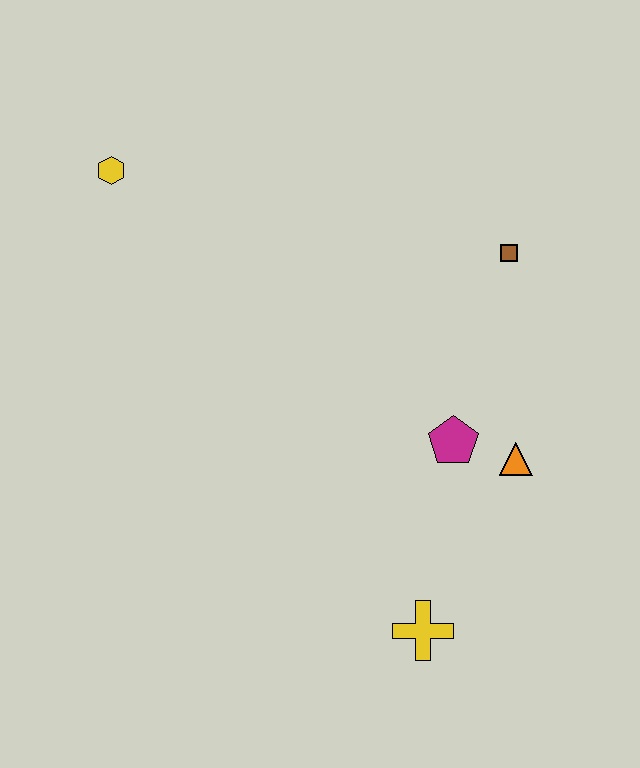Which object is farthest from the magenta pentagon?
The yellow hexagon is farthest from the magenta pentagon.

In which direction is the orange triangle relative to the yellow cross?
The orange triangle is above the yellow cross.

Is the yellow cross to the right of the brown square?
No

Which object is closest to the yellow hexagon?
The brown square is closest to the yellow hexagon.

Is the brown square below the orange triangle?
No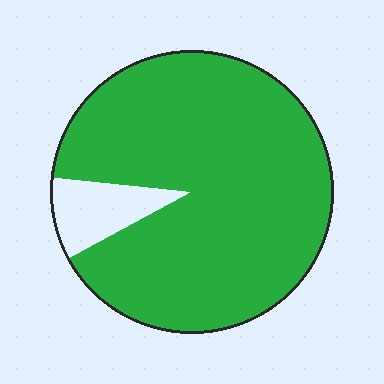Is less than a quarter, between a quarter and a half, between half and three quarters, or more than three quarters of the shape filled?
More than three quarters.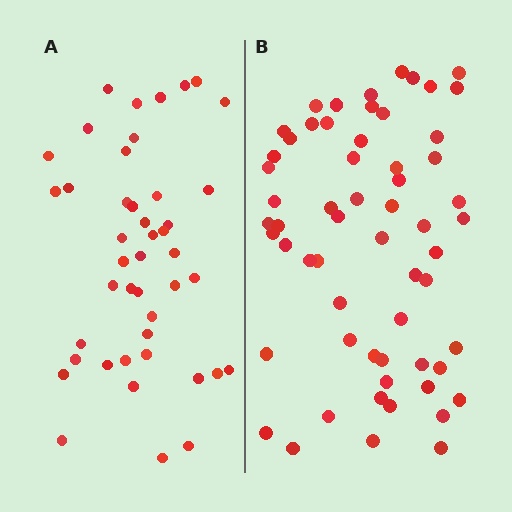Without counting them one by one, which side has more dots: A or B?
Region B (the right region) has more dots.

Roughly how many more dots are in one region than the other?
Region B has approximately 15 more dots than region A.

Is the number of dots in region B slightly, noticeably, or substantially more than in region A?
Region B has noticeably more, but not dramatically so. The ratio is roughly 1.4 to 1.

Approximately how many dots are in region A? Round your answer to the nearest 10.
About 40 dots. (The exact count is 44, which rounds to 40.)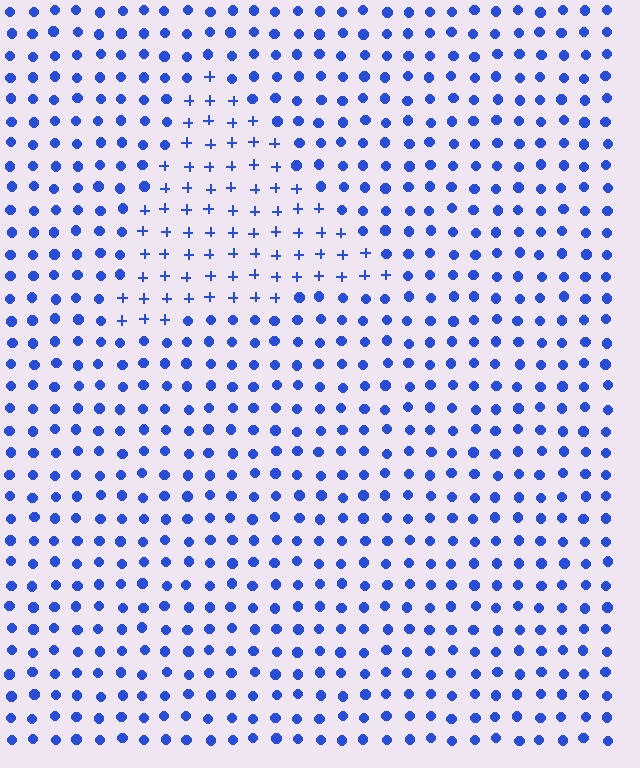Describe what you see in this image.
The image is filled with small blue elements arranged in a uniform grid. A triangle-shaped region contains plus signs, while the surrounding area contains circles. The boundary is defined purely by the change in element shape.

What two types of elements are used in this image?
The image uses plus signs inside the triangle region and circles outside it.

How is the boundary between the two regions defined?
The boundary is defined by a change in element shape: plus signs inside vs. circles outside. All elements share the same color and spacing.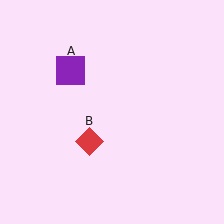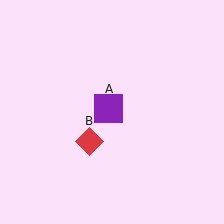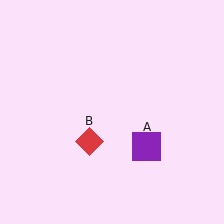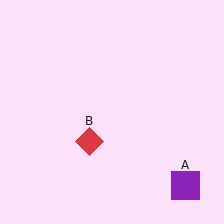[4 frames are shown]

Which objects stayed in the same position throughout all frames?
Red diamond (object B) remained stationary.